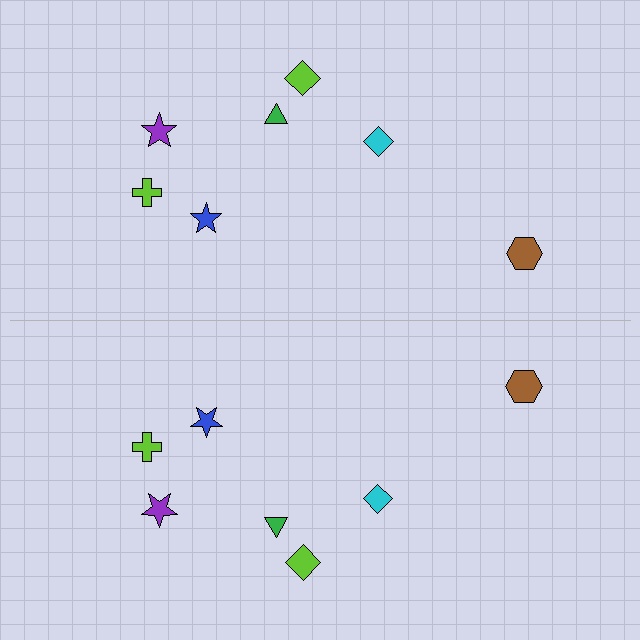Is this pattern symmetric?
Yes, this pattern has bilateral (reflection) symmetry.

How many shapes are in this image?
There are 14 shapes in this image.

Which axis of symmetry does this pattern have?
The pattern has a horizontal axis of symmetry running through the center of the image.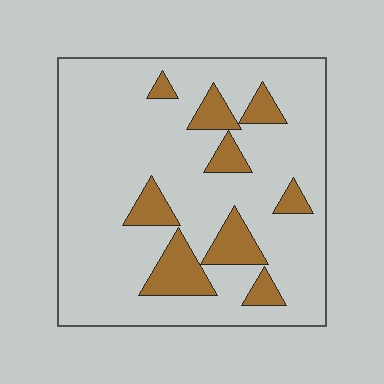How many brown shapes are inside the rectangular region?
9.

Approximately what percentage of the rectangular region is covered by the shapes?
Approximately 15%.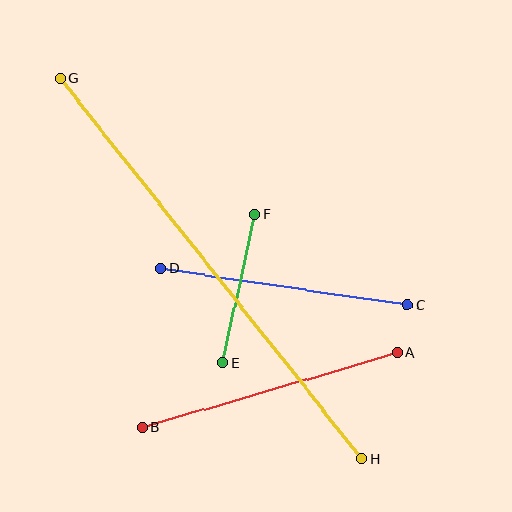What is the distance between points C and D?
The distance is approximately 250 pixels.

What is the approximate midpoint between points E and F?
The midpoint is at approximately (239, 288) pixels.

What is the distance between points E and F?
The distance is approximately 151 pixels.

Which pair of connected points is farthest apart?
Points G and H are farthest apart.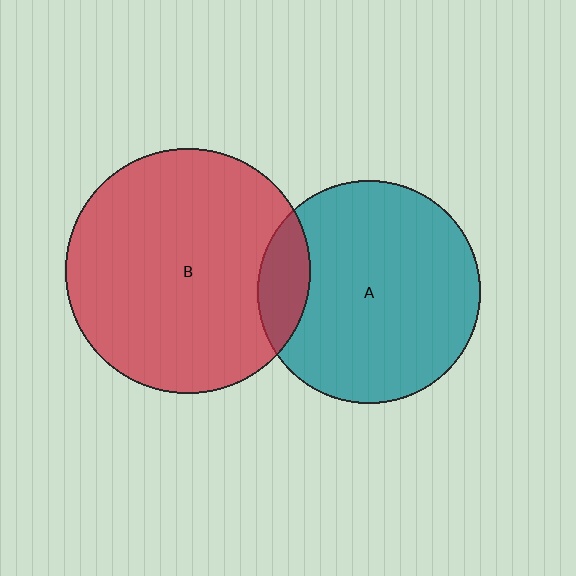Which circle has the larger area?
Circle B (red).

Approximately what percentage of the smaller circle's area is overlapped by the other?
Approximately 15%.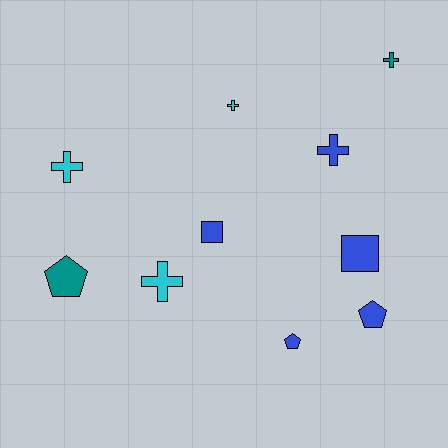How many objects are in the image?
There are 10 objects.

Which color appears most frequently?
Blue, with 5 objects.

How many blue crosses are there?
There is 1 blue cross.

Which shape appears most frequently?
Cross, with 5 objects.